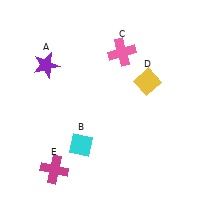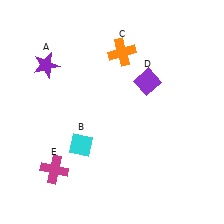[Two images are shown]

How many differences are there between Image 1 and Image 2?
There are 2 differences between the two images.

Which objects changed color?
C changed from pink to orange. D changed from yellow to purple.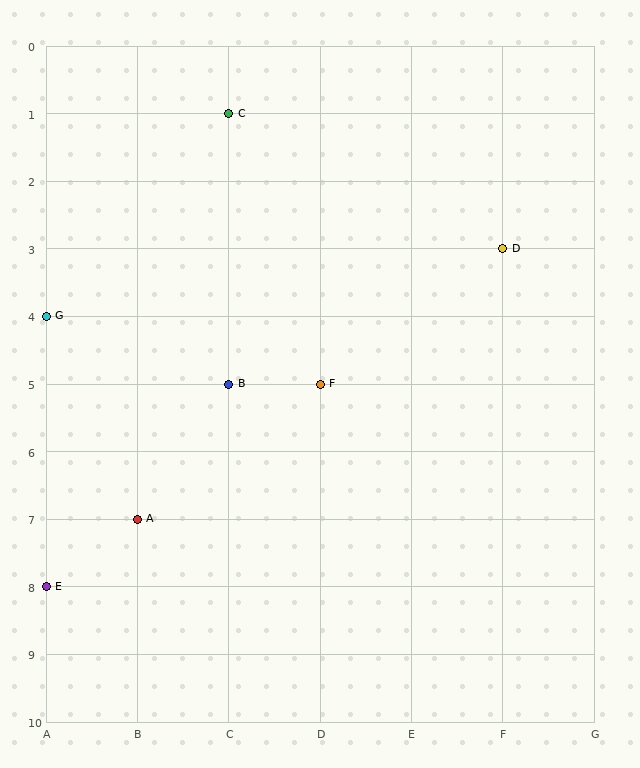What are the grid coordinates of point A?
Point A is at grid coordinates (B, 7).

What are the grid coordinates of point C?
Point C is at grid coordinates (C, 1).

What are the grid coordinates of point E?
Point E is at grid coordinates (A, 8).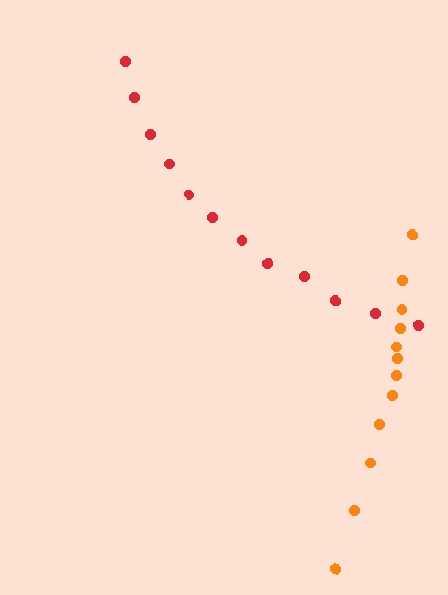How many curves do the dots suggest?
There are 2 distinct paths.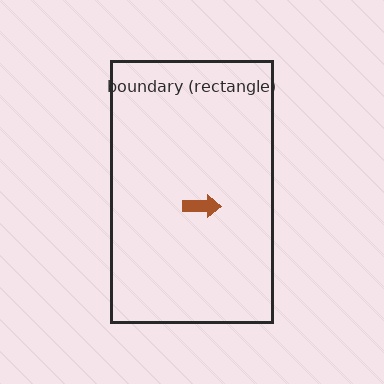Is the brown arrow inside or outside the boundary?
Inside.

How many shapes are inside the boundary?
1 inside, 0 outside.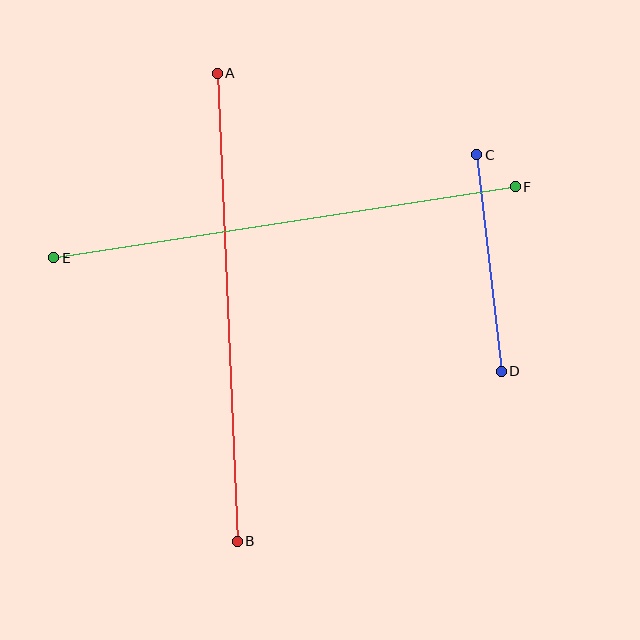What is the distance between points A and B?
The distance is approximately 468 pixels.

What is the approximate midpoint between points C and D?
The midpoint is at approximately (489, 263) pixels.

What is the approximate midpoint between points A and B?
The midpoint is at approximately (227, 307) pixels.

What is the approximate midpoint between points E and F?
The midpoint is at approximately (284, 222) pixels.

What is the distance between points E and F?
The distance is approximately 467 pixels.